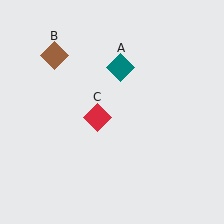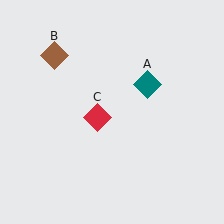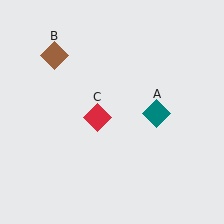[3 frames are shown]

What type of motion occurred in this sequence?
The teal diamond (object A) rotated clockwise around the center of the scene.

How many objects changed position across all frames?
1 object changed position: teal diamond (object A).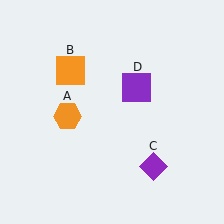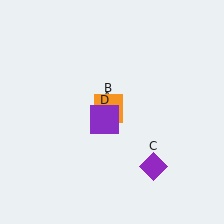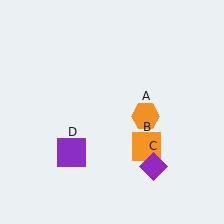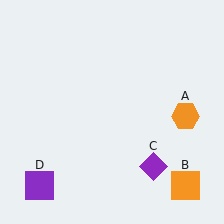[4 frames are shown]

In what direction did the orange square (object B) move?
The orange square (object B) moved down and to the right.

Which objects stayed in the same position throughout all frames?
Purple diamond (object C) remained stationary.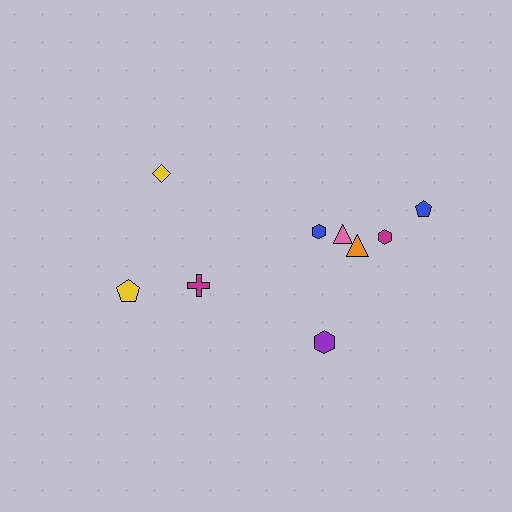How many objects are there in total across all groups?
There are 9 objects.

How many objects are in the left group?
There are 3 objects.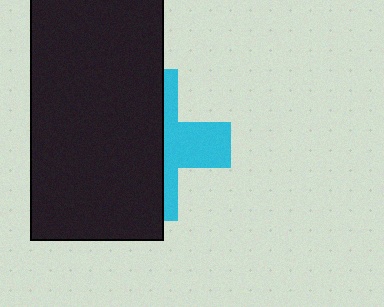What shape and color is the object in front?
The object in front is a black rectangle.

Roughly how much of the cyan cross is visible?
A small part of it is visible (roughly 39%).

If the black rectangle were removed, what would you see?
You would see the complete cyan cross.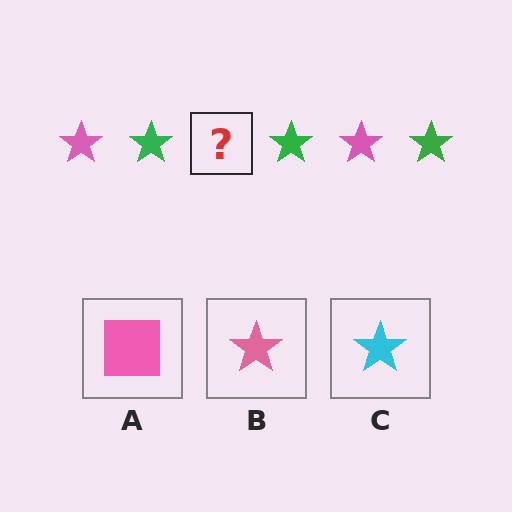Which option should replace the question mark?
Option B.